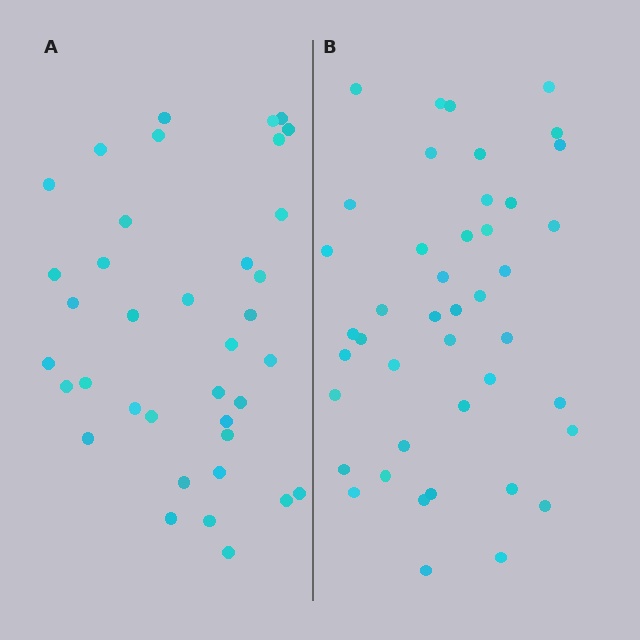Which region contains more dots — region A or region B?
Region B (the right region) has more dots.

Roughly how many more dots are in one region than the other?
Region B has about 6 more dots than region A.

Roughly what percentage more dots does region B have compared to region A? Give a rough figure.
About 15% more.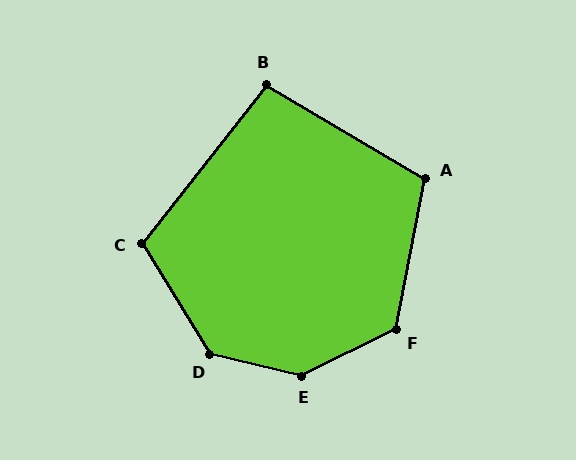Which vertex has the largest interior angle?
E, at approximately 140 degrees.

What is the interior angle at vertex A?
Approximately 110 degrees (obtuse).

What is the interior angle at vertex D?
Approximately 135 degrees (obtuse).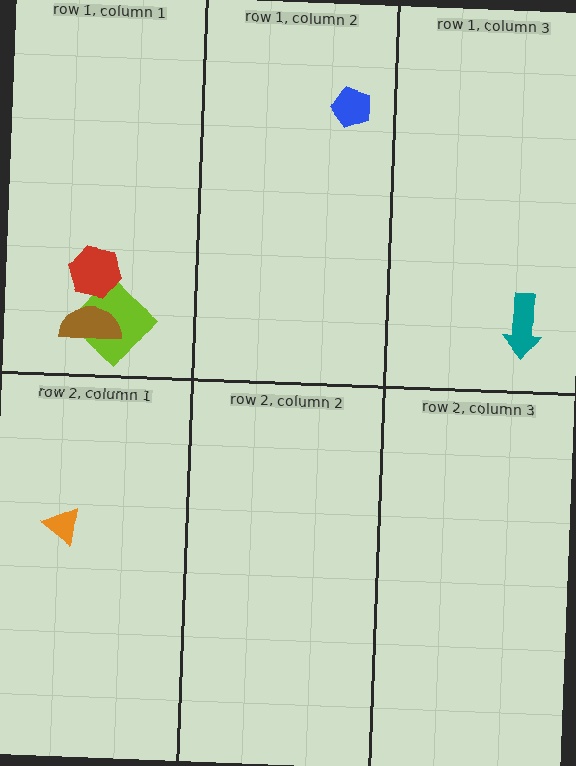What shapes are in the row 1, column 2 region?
The blue pentagon.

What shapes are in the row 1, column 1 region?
The lime diamond, the red hexagon, the brown semicircle.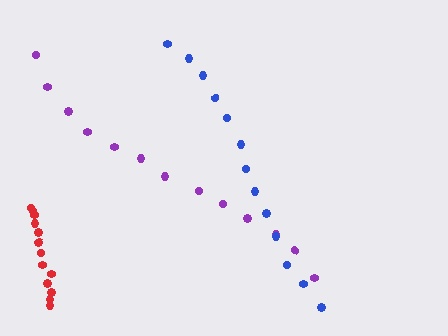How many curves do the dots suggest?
There are 3 distinct paths.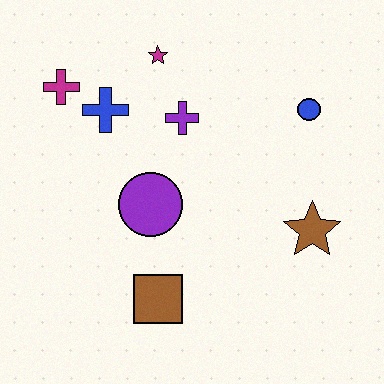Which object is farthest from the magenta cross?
The brown star is farthest from the magenta cross.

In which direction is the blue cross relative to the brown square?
The blue cross is above the brown square.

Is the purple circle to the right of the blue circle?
No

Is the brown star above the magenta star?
No